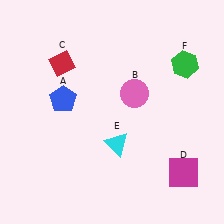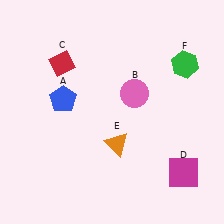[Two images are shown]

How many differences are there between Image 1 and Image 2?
There is 1 difference between the two images.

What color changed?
The triangle (E) changed from cyan in Image 1 to orange in Image 2.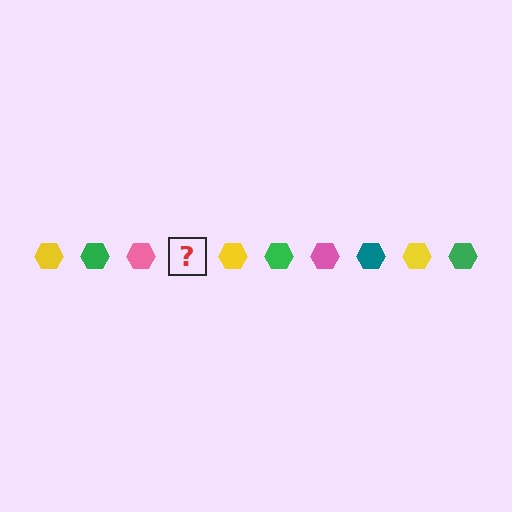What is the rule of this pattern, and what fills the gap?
The rule is that the pattern cycles through yellow, green, pink, teal hexagons. The gap should be filled with a teal hexagon.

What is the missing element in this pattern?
The missing element is a teal hexagon.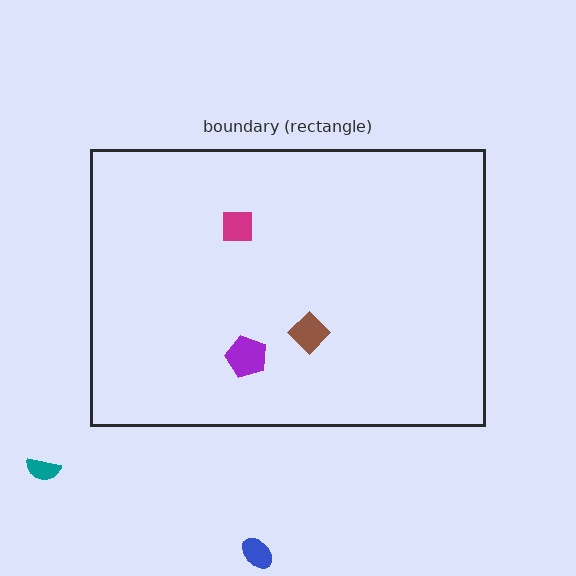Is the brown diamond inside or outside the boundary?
Inside.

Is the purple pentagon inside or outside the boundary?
Inside.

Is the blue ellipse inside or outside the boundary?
Outside.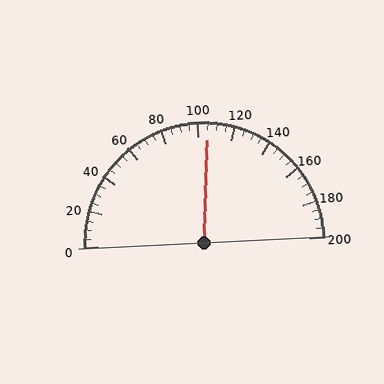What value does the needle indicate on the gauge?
The needle indicates approximately 105.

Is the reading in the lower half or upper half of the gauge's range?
The reading is in the upper half of the range (0 to 200).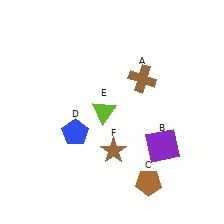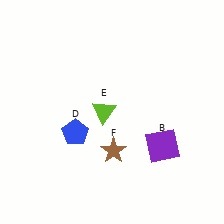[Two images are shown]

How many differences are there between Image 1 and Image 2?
There are 2 differences between the two images.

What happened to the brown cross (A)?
The brown cross (A) was removed in Image 2. It was in the top-right area of Image 1.